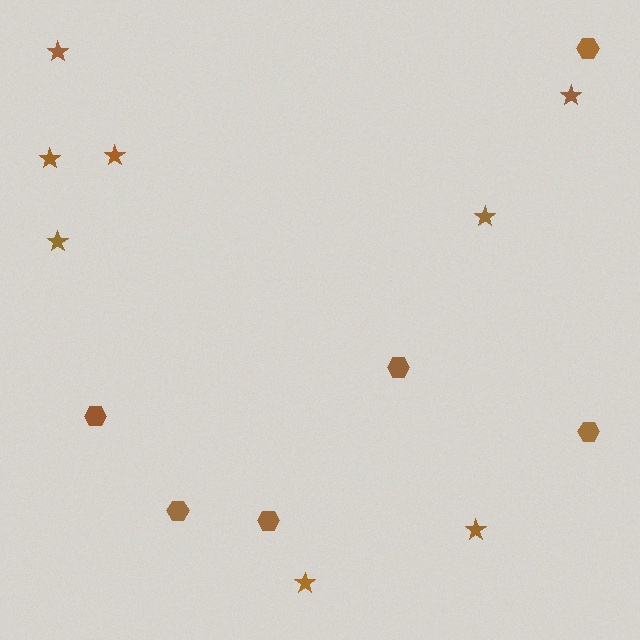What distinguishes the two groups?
There are 2 groups: one group of stars (8) and one group of hexagons (6).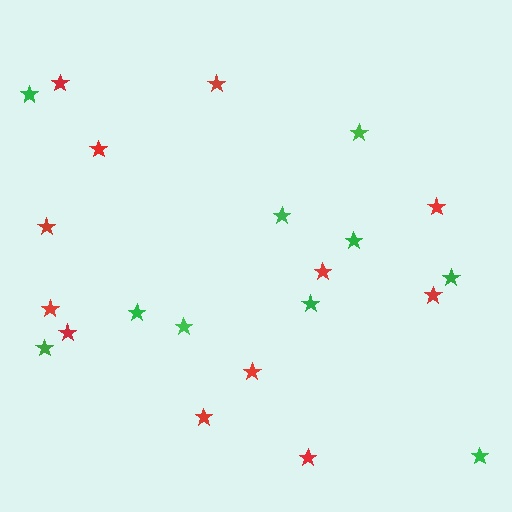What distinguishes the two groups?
There are 2 groups: one group of green stars (10) and one group of red stars (12).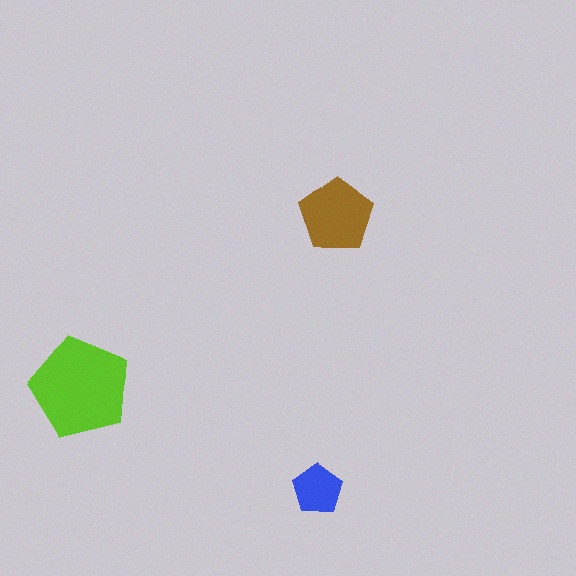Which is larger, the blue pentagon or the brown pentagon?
The brown one.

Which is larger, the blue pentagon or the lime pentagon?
The lime one.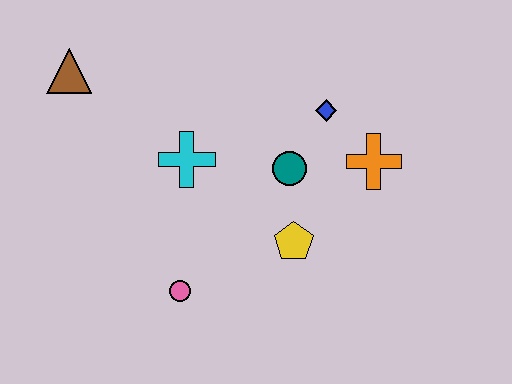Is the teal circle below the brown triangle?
Yes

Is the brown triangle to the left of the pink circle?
Yes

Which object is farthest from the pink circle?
The brown triangle is farthest from the pink circle.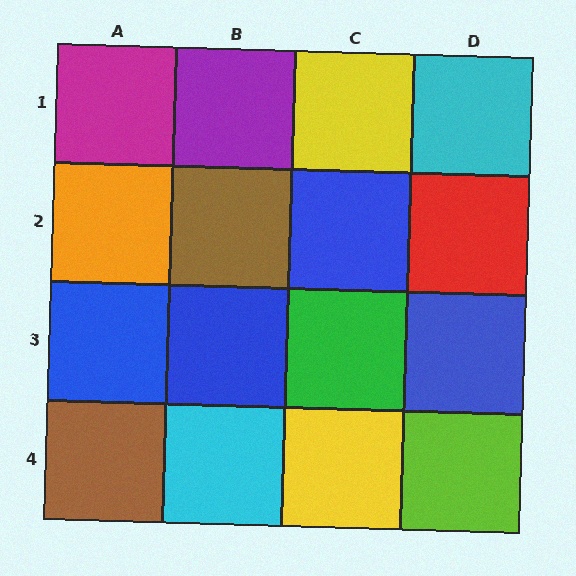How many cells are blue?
4 cells are blue.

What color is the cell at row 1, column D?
Cyan.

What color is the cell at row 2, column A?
Orange.